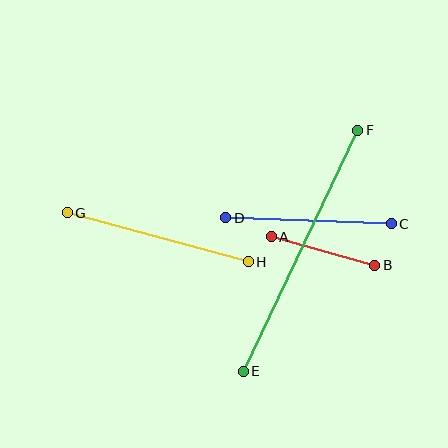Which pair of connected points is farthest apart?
Points E and F are farthest apart.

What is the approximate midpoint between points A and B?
The midpoint is at approximately (323, 251) pixels.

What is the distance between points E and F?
The distance is approximately 266 pixels.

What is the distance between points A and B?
The distance is approximately 107 pixels.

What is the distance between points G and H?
The distance is approximately 188 pixels.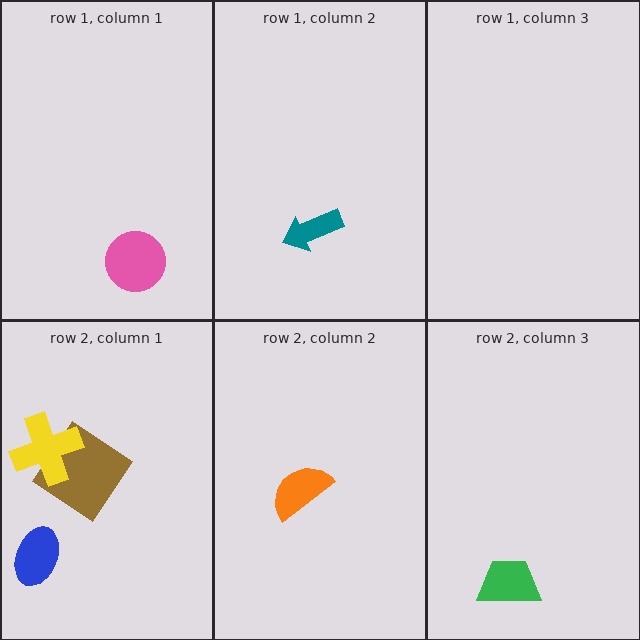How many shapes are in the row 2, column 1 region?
3.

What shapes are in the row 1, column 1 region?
The pink circle.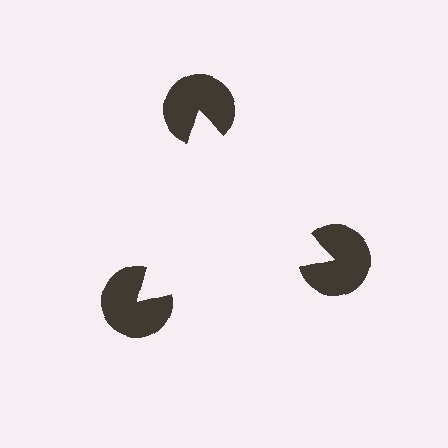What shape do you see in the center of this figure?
An illusory triangle — its edges are inferred from the aligned wedge cuts in the pac-man discs, not physically drawn.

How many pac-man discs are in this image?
There are 3 — one at each vertex of the illusory triangle.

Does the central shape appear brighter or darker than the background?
It typically appears slightly brighter than the background, even though no actual brightness change is drawn.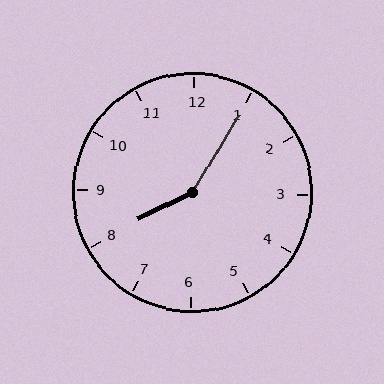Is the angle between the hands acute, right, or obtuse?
It is obtuse.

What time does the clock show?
8:05.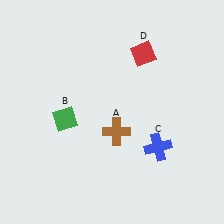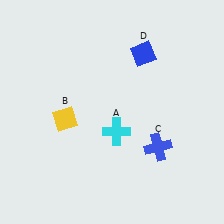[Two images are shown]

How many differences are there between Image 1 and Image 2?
There are 3 differences between the two images.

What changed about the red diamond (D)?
In Image 1, D is red. In Image 2, it changed to blue.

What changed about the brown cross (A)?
In Image 1, A is brown. In Image 2, it changed to cyan.